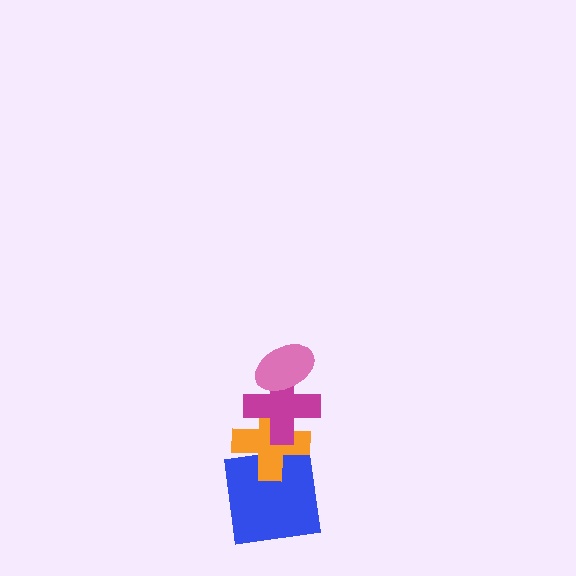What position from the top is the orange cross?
The orange cross is 3rd from the top.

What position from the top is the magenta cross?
The magenta cross is 2nd from the top.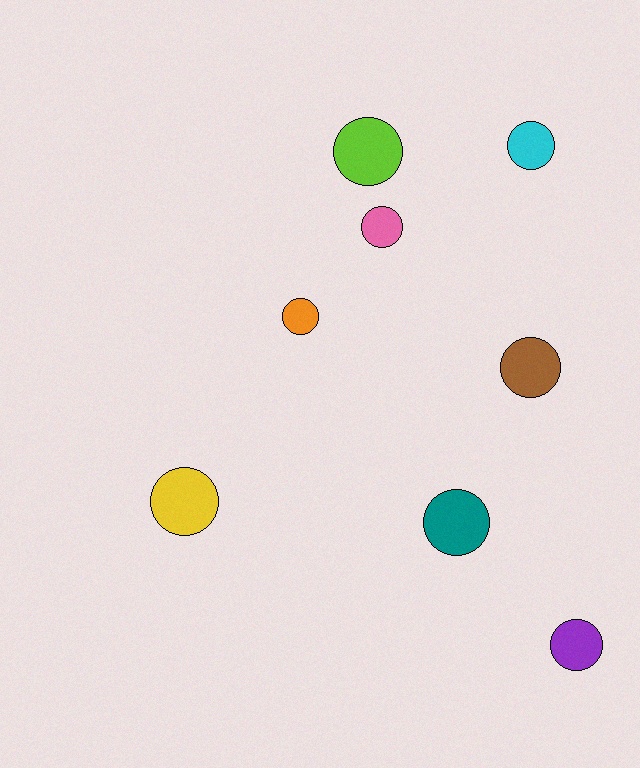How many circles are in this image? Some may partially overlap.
There are 8 circles.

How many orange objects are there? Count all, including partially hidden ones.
There is 1 orange object.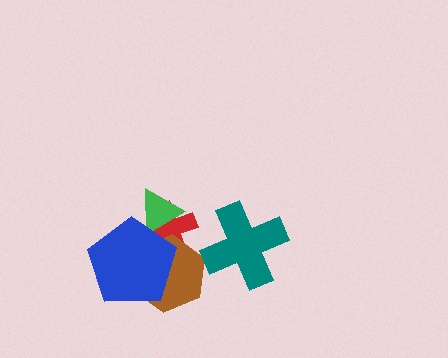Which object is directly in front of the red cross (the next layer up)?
The brown hexagon is directly in front of the red cross.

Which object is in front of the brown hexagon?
The blue pentagon is in front of the brown hexagon.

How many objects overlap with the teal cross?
0 objects overlap with the teal cross.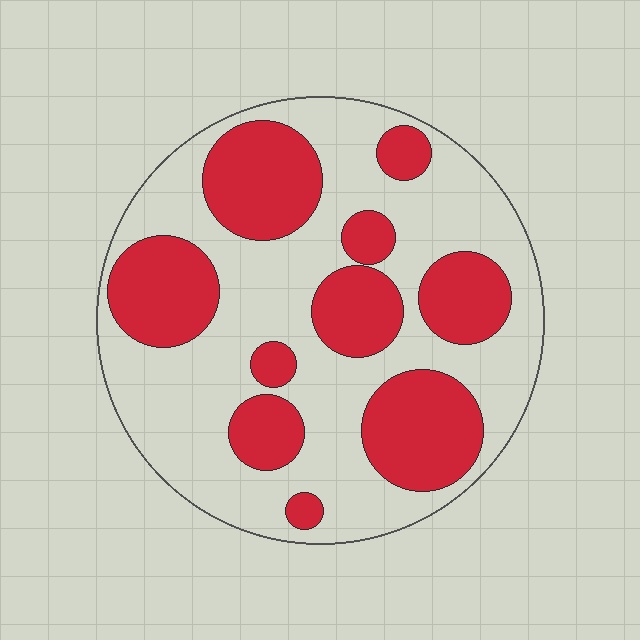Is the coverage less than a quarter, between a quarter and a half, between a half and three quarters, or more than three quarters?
Between a quarter and a half.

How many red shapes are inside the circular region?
10.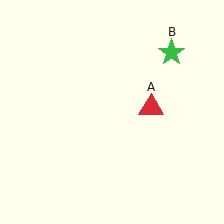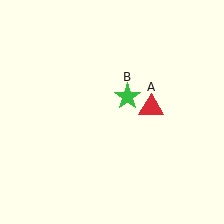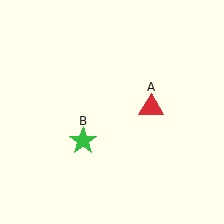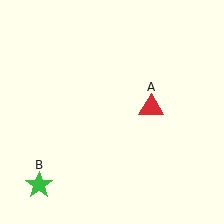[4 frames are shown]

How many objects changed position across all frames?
1 object changed position: green star (object B).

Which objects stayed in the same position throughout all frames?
Red triangle (object A) remained stationary.